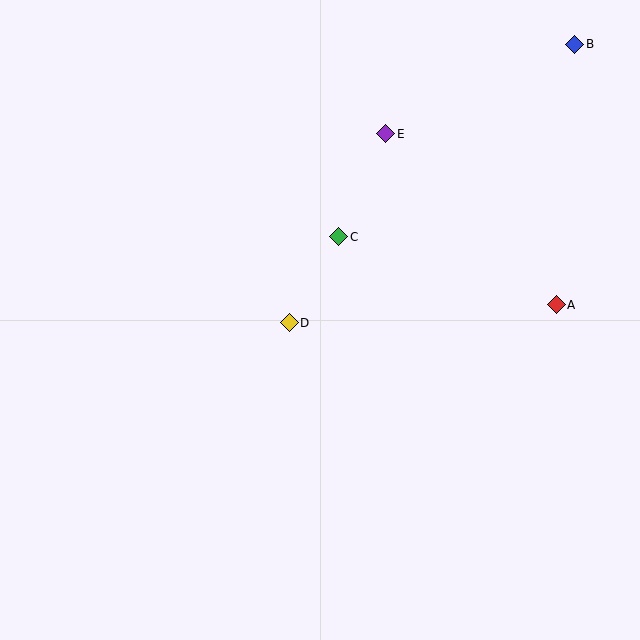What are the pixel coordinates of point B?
Point B is at (575, 44).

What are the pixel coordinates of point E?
Point E is at (386, 134).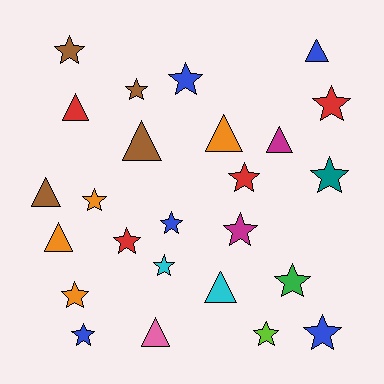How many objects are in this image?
There are 25 objects.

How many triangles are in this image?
There are 9 triangles.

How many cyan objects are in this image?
There are 2 cyan objects.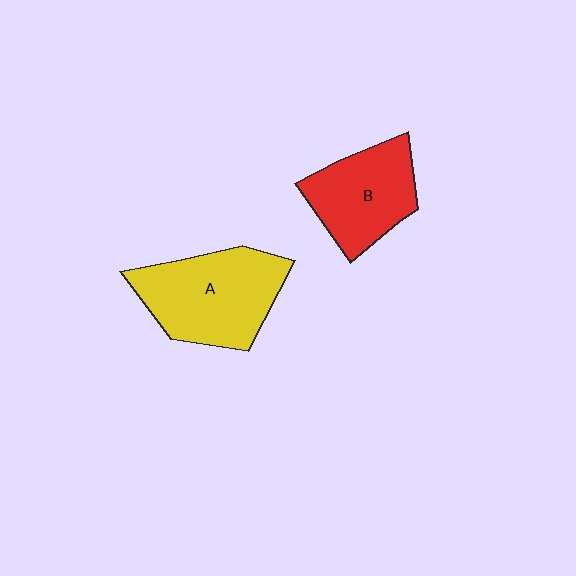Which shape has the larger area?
Shape A (yellow).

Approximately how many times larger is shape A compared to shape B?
Approximately 1.3 times.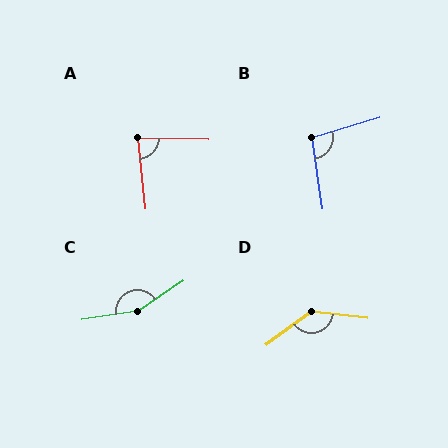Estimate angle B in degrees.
Approximately 99 degrees.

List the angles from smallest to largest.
A (83°), B (99°), D (138°), C (154°).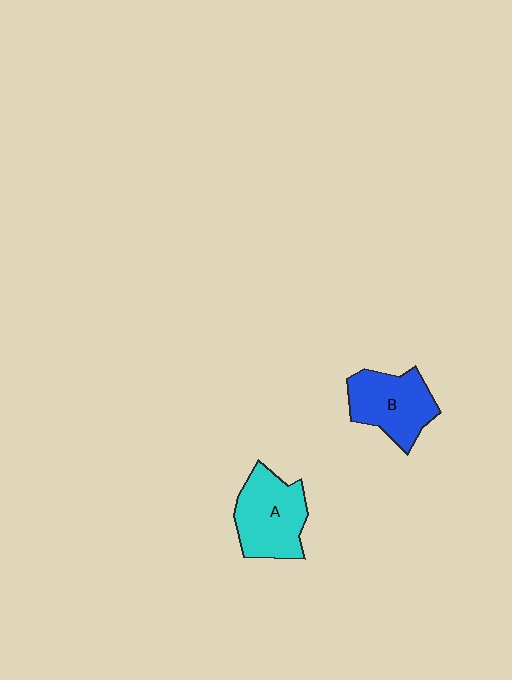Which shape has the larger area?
Shape A (cyan).